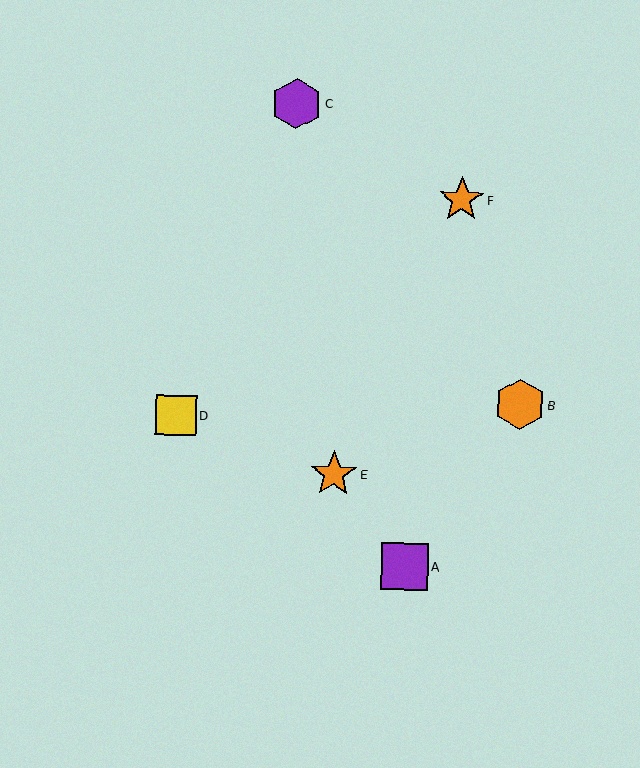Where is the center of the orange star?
The center of the orange star is at (334, 474).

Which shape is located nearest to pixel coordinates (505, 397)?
The orange hexagon (labeled B) at (520, 404) is nearest to that location.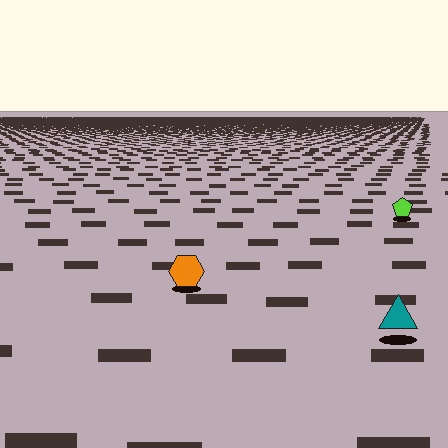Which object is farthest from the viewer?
The lime pentagon is farthest from the viewer. It appears smaller and the ground texture around it is denser.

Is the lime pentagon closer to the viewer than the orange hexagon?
No. The orange hexagon is closer — you can tell from the texture gradient: the ground texture is coarser near it.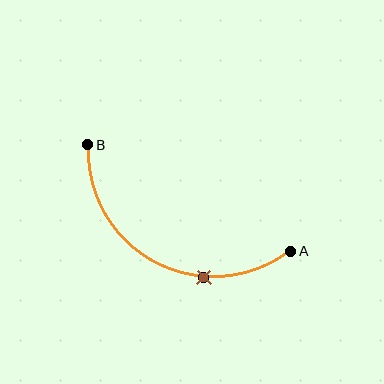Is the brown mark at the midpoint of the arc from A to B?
No. The brown mark lies on the arc but is closer to endpoint A. The arc midpoint would be at the point on the curve equidistant along the arc from both A and B.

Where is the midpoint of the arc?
The arc midpoint is the point on the curve farthest from the straight line joining A and B. It sits below that line.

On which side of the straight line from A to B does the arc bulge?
The arc bulges below the straight line connecting A and B.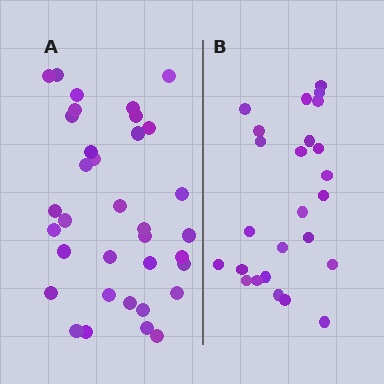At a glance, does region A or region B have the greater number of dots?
Region A (the left region) has more dots.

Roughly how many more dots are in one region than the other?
Region A has roughly 10 or so more dots than region B.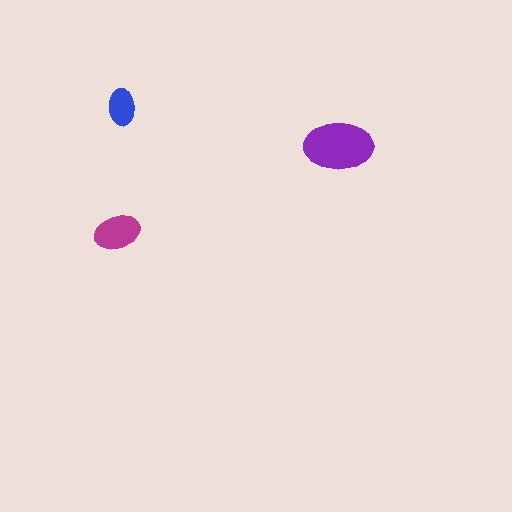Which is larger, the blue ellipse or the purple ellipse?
The purple one.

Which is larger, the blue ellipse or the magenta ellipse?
The magenta one.